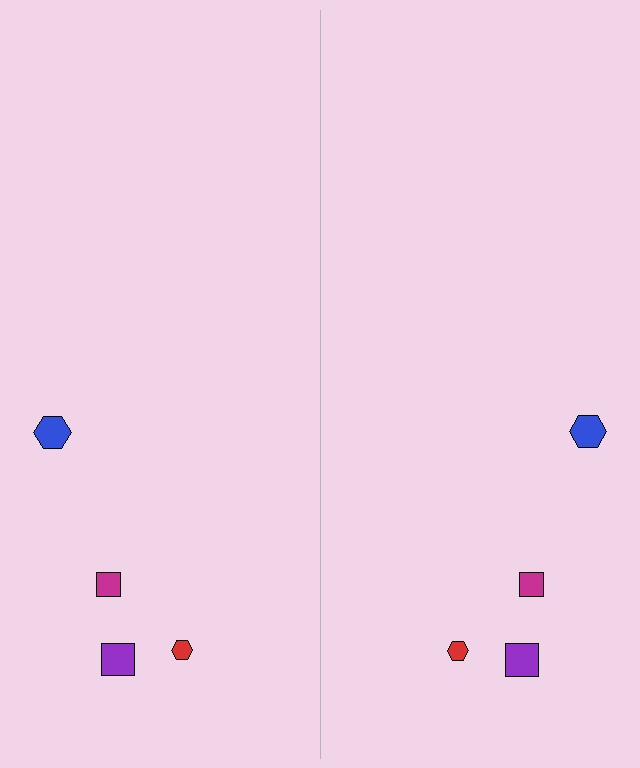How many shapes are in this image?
There are 8 shapes in this image.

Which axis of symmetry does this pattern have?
The pattern has a vertical axis of symmetry running through the center of the image.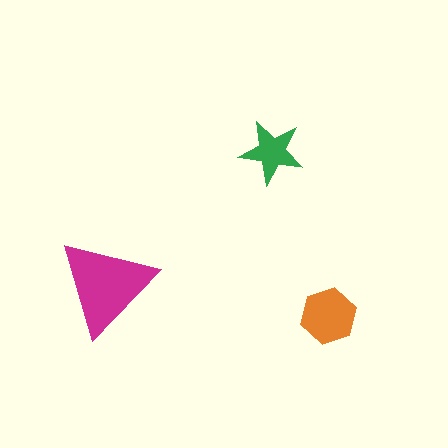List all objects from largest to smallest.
The magenta triangle, the orange hexagon, the green star.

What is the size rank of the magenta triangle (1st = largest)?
1st.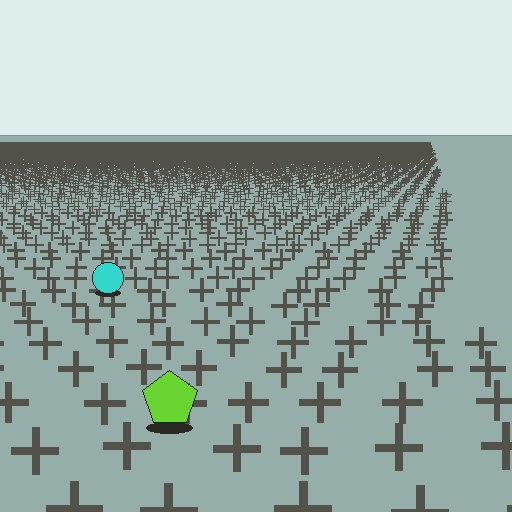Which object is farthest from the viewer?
The cyan circle is farthest from the viewer. It appears smaller and the ground texture around it is denser.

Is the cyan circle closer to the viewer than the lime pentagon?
No. The lime pentagon is closer — you can tell from the texture gradient: the ground texture is coarser near it.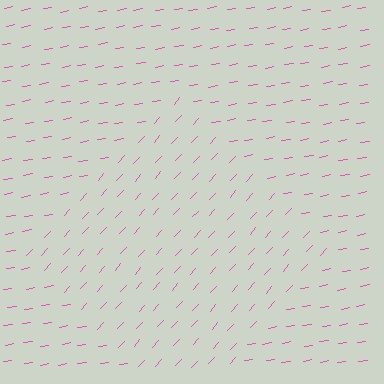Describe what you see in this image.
The image is filled with small pink line segments. A diamond region in the image has lines oriented differently from the surrounding lines, creating a visible texture boundary.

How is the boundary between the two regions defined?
The boundary is defined purely by a change in line orientation (approximately 38 degrees difference). All lines are the same color and thickness.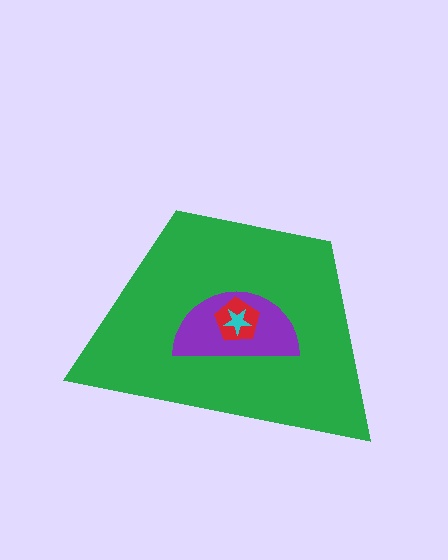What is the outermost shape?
The green trapezoid.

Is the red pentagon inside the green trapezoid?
Yes.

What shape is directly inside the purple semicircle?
The red pentagon.